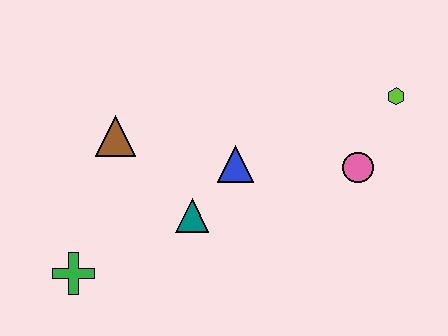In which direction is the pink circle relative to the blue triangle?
The pink circle is to the right of the blue triangle.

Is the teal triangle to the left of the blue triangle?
Yes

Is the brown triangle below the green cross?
No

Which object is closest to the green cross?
The teal triangle is closest to the green cross.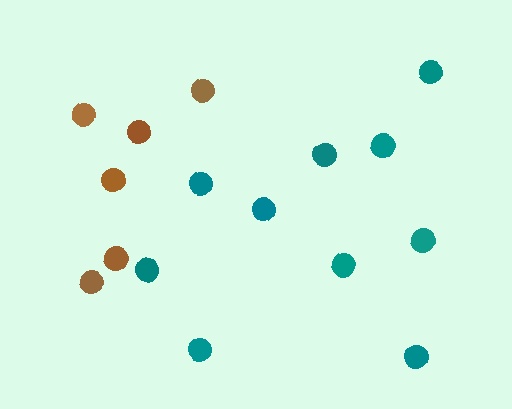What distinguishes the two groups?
There are 2 groups: one group of teal circles (10) and one group of brown circles (6).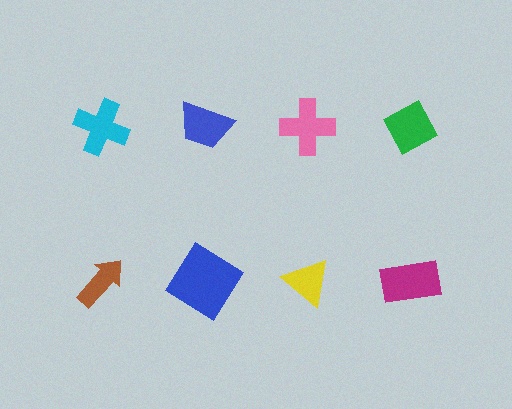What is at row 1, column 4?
A green diamond.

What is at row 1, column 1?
A cyan cross.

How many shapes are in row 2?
4 shapes.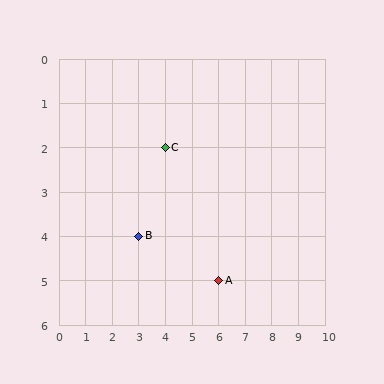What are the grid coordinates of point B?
Point B is at grid coordinates (3, 4).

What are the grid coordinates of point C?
Point C is at grid coordinates (4, 2).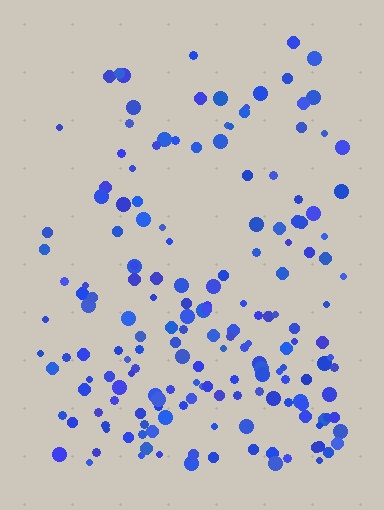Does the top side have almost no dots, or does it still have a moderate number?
Still a moderate number, just noticeably fewer than the bottom.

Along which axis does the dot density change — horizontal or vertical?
Vertical.